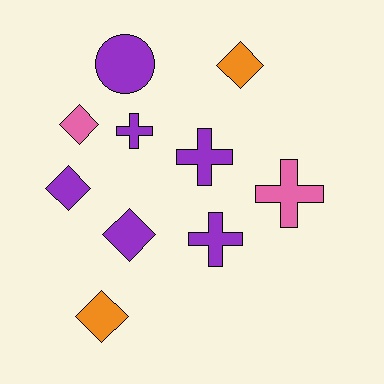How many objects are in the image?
There are 10 objects.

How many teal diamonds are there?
There are no teal diamonds.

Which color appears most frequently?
Purple, with 6 objects.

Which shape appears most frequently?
Diamond, with 5 objects.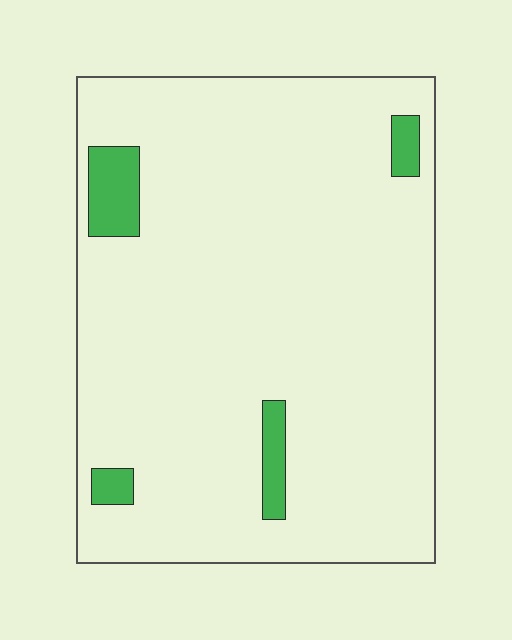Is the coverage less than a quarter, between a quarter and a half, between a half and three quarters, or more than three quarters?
Less than a quarter.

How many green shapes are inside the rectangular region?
4.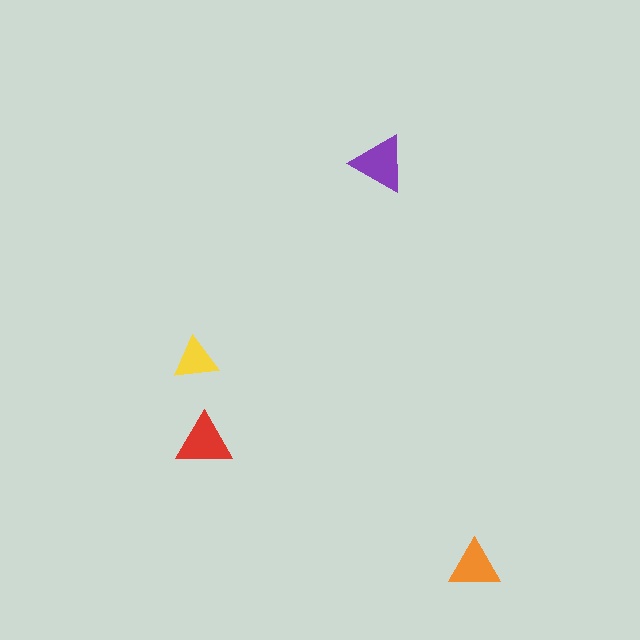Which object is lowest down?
The orange triangle is bottommost.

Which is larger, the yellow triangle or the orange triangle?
The orange one.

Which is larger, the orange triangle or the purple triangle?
The purple one.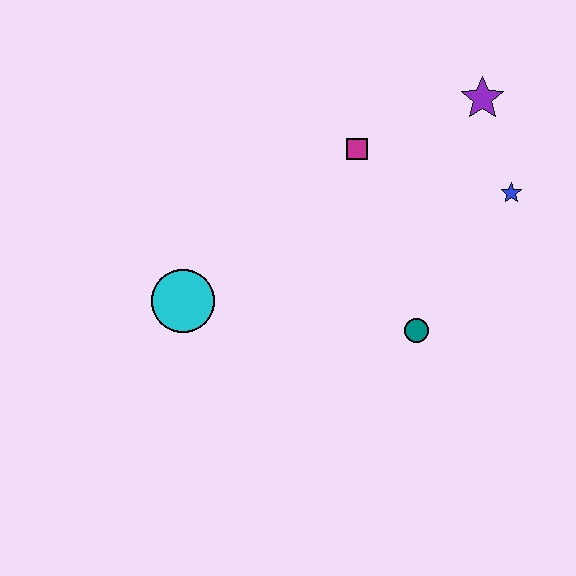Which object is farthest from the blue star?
The cyan circle is farthest from the blue star.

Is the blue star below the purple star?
Yes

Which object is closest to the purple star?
The blue star is closest to the purple star.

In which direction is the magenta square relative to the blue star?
The magenta square is to the left of the blue star.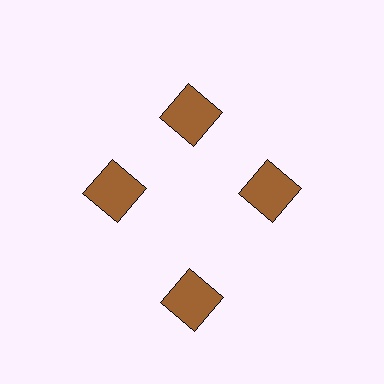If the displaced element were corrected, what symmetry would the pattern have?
It would have 4-fold rotational symmetry — the pattern would map onto itself every 90 degrees.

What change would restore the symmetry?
The symmetry would be restored by moving it inward, back onto the ring so that all 4 squares sit at equal angles and equal distance from the center.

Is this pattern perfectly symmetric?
No. The 4 brown squares are arranged in a ring, but one element near the 6 o'clock position is pushed outward from the center, breaking the 4-fold rotational symmetry.